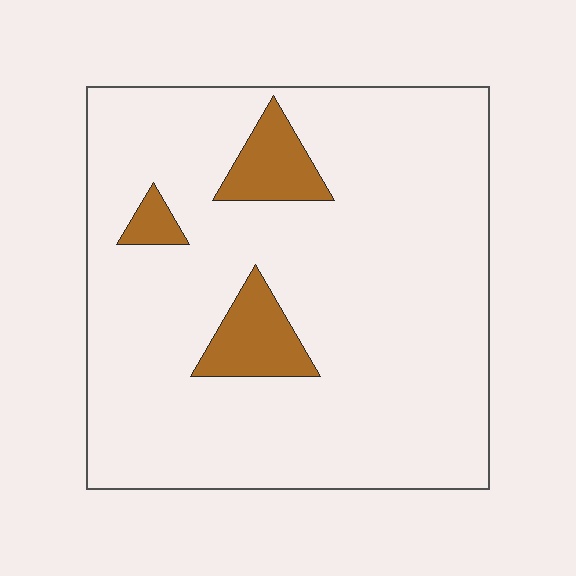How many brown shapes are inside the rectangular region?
3.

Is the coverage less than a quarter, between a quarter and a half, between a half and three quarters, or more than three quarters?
Less than a quarter.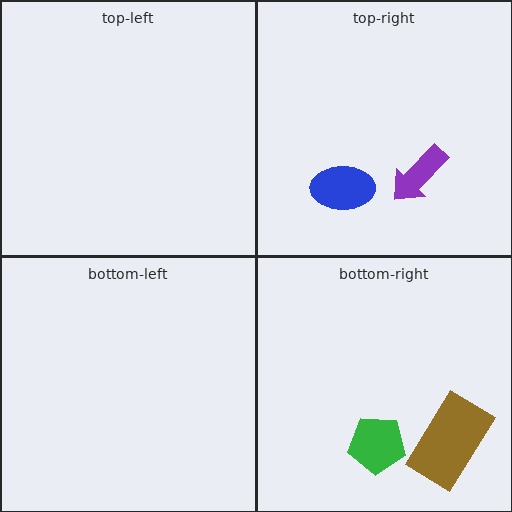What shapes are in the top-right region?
The purple arrow, the blue ellipse.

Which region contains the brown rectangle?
The bottom-right region.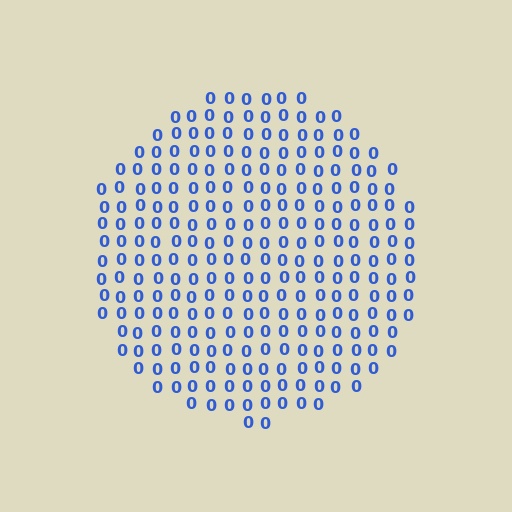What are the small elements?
The small elements are digit 0's.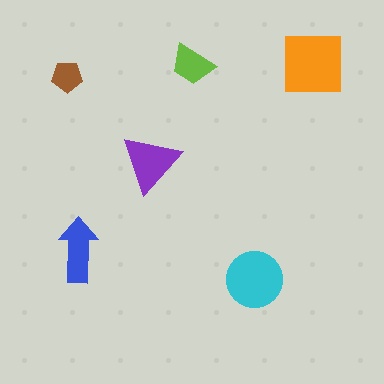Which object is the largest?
The orange square.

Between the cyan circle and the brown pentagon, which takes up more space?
The cyan circle.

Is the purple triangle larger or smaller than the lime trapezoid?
Larger.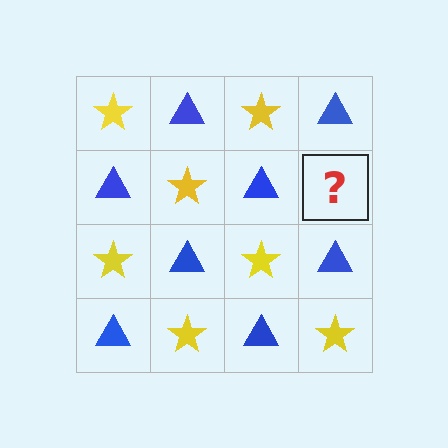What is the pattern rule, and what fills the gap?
The rule is that it alternates yellow star and blue triangle in a checkerboard pattern. The gap should be filled with a yellow star.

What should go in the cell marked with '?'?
The missing cell should contain a yellow star.